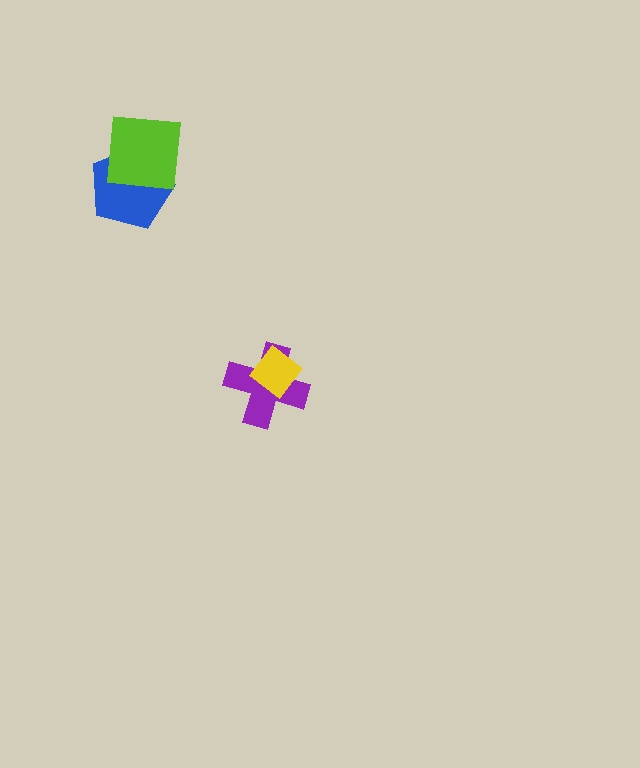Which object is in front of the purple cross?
The yellow diamond is in front of the purple cross.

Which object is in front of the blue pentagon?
The lime square is in front of the blue pentagon.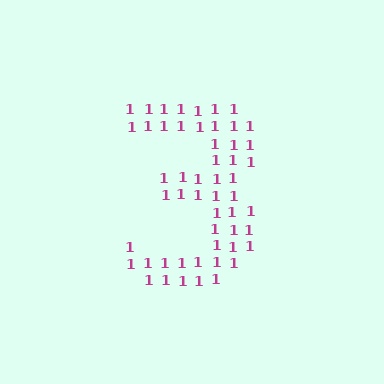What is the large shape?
The large shape is the digit 3.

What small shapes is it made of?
It is made of small digit 1's.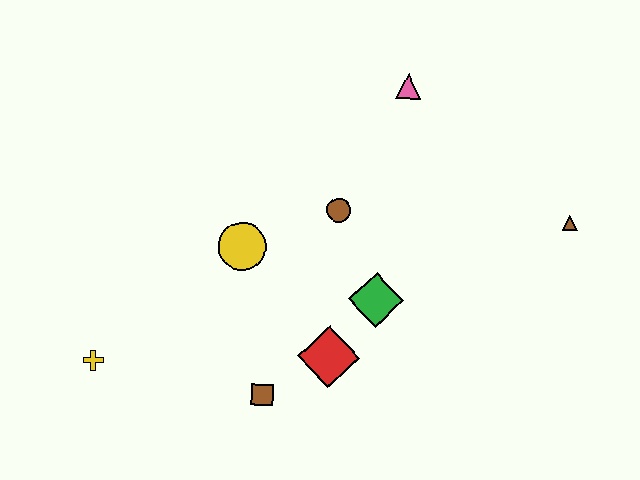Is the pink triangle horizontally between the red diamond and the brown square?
No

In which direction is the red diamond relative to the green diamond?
The red diamond is below the green diamond.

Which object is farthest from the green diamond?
The yellow cross is farthest from the green diamond.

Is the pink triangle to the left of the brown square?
No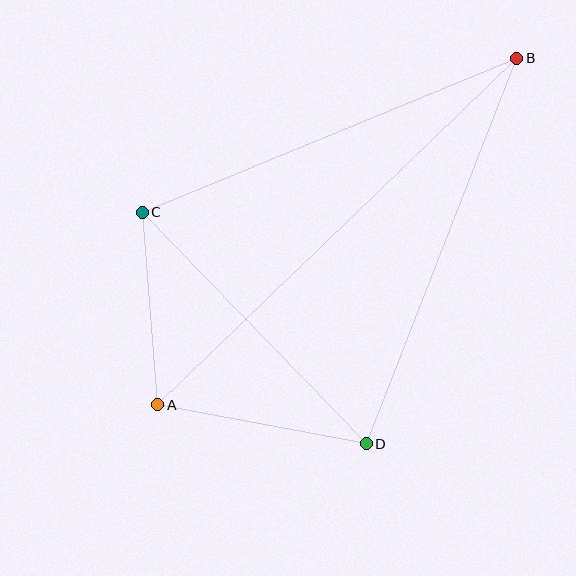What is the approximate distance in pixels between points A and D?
The distance between A and D is approximately 212 pixels.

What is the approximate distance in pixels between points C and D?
The distance between C and D is approximately 322 pixels.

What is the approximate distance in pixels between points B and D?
The distance between B and D is approximately 414 pixels.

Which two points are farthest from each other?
Points A and B are farthest from each other.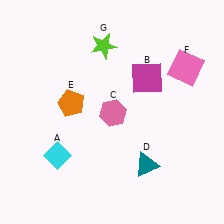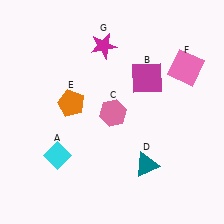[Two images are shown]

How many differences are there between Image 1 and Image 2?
There is 1 difference between the two images.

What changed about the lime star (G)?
In Image 1, G is lime. In Image 2, it changed to magenta.